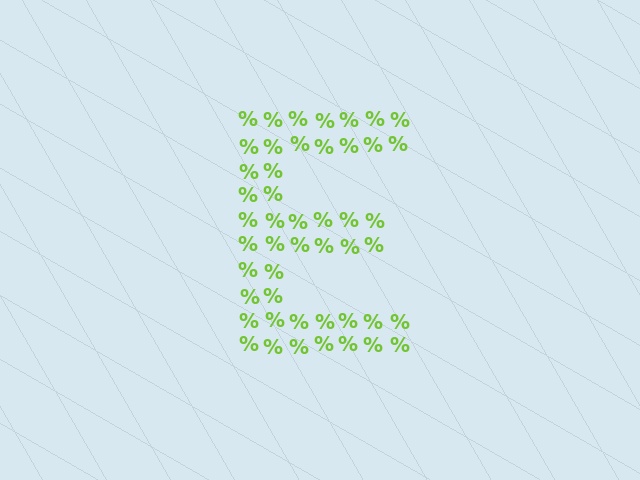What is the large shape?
The large shape is the letter E.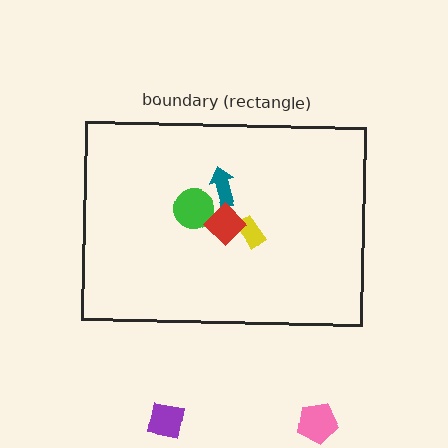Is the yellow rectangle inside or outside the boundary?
Inside.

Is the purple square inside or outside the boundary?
Outside.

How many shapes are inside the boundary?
4 inside, 2 outside.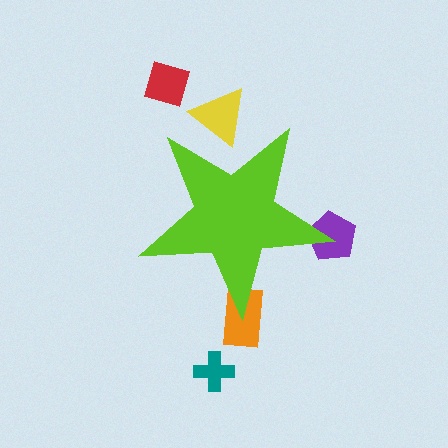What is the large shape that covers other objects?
A lime star.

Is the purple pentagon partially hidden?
Yes, the purple pentagon is partially hidden behind the lime star.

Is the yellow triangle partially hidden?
Yes, the yellow triangle is partially hidden behind the lime star.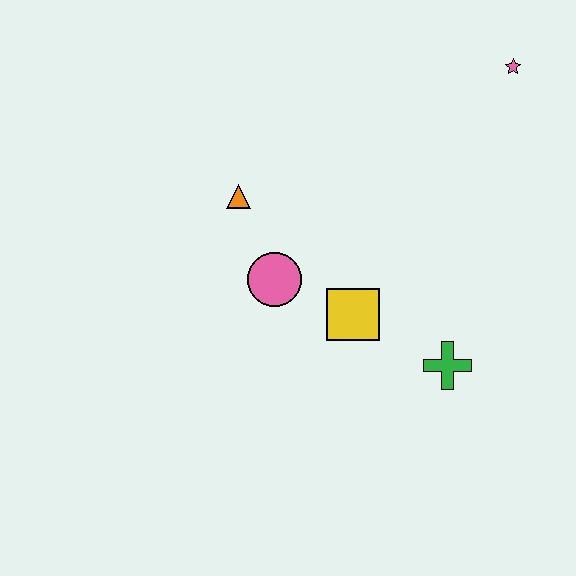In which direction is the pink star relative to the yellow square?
The pink star is above the yellow square.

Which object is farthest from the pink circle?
The pink star is farthest from the pink circle.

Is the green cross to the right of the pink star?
No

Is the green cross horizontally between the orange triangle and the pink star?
Yes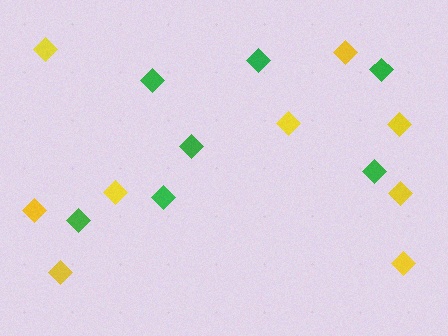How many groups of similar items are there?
There are 2 groups: one group of yellow diamonds (9) and one group of green diamonds (7).